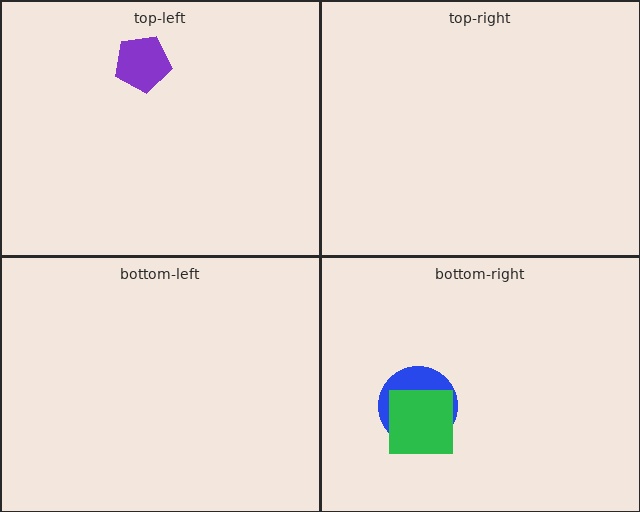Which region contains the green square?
The bottom-right region.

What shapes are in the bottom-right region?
The blue circle, the green square.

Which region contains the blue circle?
The bottom-right region.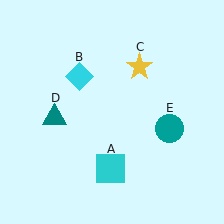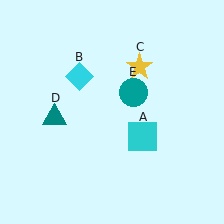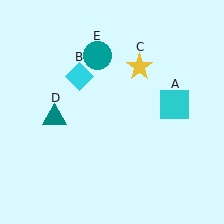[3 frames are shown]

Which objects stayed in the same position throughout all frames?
Cyan diamond (object B) and yellow star (object C) and teal triangle (object D) remained stationary.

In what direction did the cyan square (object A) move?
The cyan square (object A) moved up and to the right.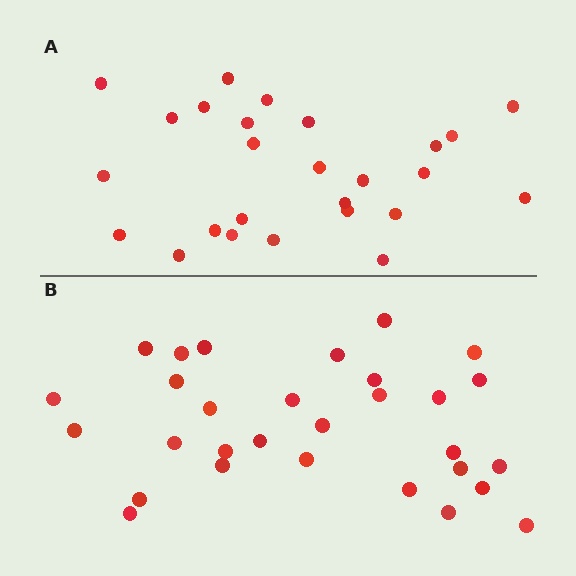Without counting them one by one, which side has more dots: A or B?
Region B (the bottom region) has more dots.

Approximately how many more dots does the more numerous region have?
Region B has about 4 more dots than region A.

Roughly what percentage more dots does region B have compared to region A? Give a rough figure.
About 15% more.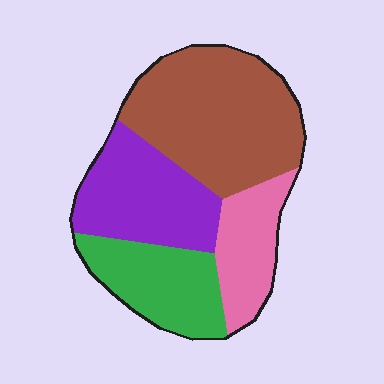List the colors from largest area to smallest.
From largest to smallest: brown, purple, green, pink.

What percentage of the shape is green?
Green takes up less than a quarter of the shape.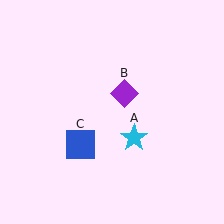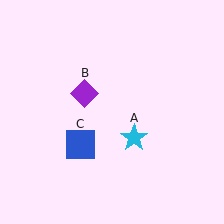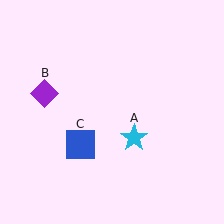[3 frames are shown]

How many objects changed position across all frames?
1 object changed position: purple diamond (object B).